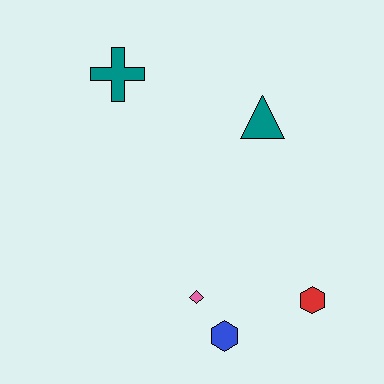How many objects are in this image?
There are 5 objects.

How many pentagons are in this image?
There are no pentagons.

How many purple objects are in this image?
There are no purple objects.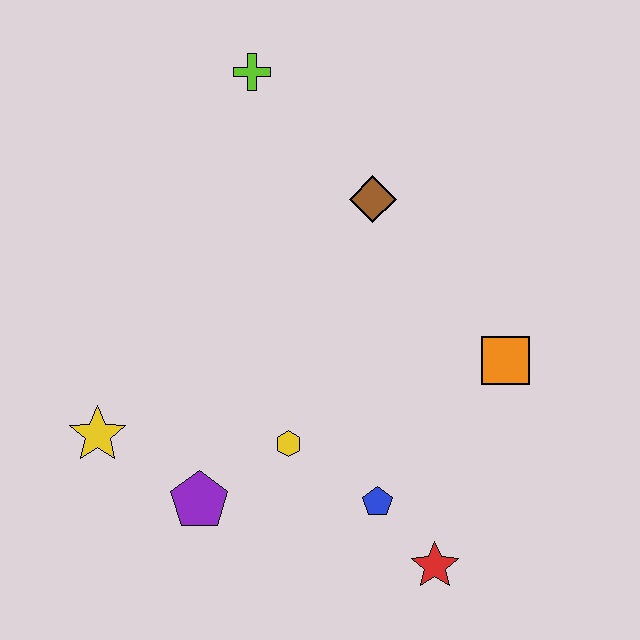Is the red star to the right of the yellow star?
Yes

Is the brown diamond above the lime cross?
No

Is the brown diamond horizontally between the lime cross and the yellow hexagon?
No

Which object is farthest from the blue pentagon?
The lime cross is farthest from the blue pentagon.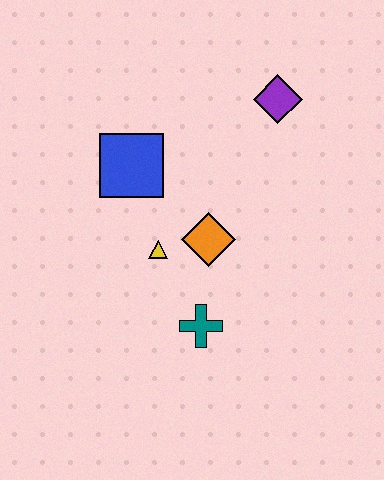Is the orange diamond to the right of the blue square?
Yes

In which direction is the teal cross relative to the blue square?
The teal cross is below the blue square.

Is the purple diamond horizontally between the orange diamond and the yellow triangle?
No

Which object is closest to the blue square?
The yellow triangle is closest to the blue square.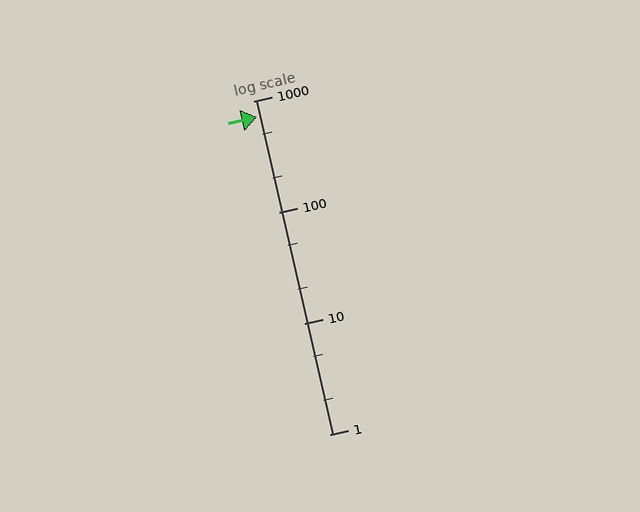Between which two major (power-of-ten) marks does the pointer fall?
The pointer is between 100 and 1000.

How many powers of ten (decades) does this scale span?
The scale spans 3 decades, from 1 to 1000.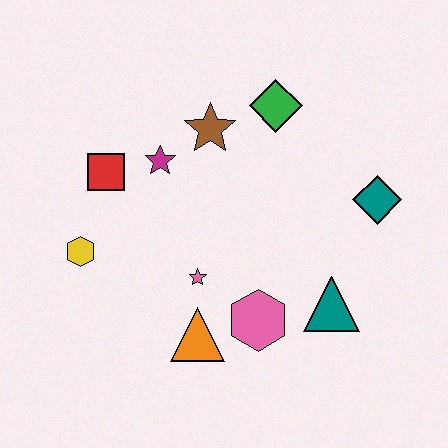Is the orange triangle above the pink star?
No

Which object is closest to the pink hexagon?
The orange triangle is closest to the pink hexagon.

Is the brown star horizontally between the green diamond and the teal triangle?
No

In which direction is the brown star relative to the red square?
The brown star is to the right of the red square.